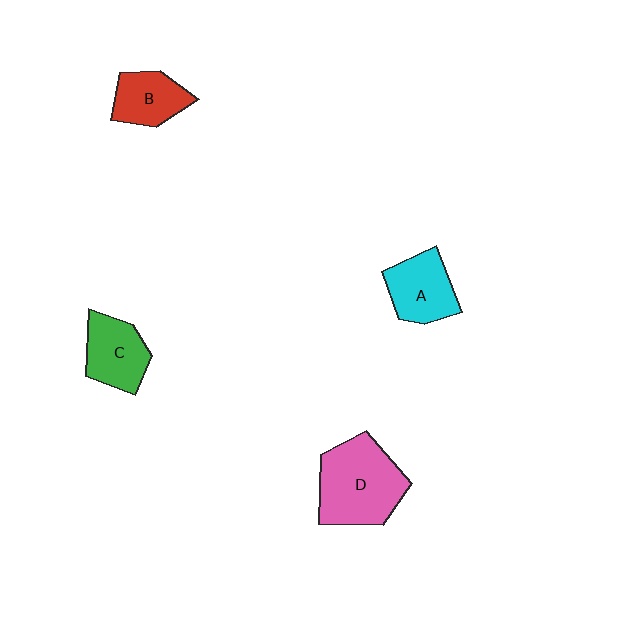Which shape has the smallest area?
Shape B (red).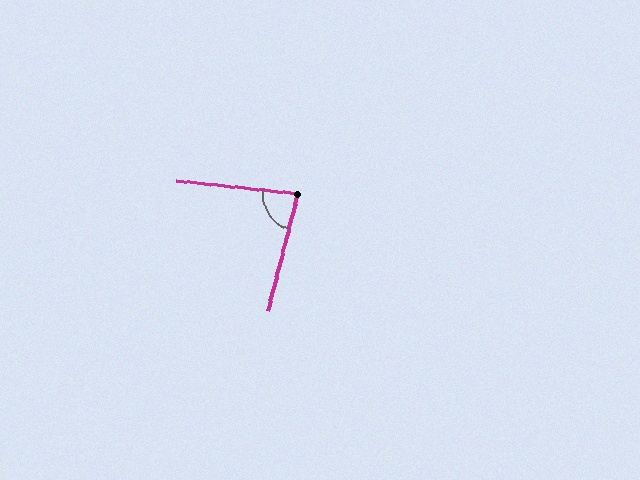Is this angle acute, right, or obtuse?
It is acute.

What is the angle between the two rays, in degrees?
Approximately 82 degrees.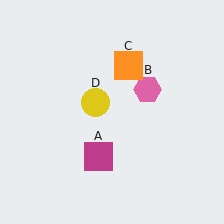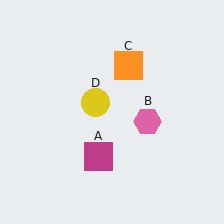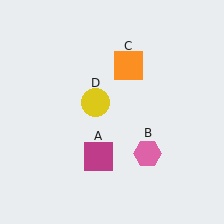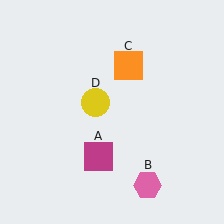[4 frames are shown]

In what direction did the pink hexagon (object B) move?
The pink hexagon (object B) moved down.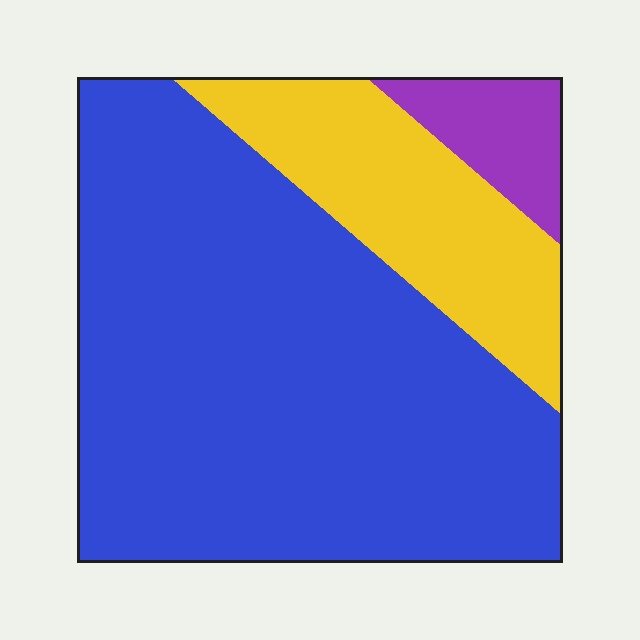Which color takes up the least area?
Purple, at roughly 5%.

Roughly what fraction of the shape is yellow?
Yellow covers 21% of the shape.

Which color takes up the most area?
Blue, at roughly 70%.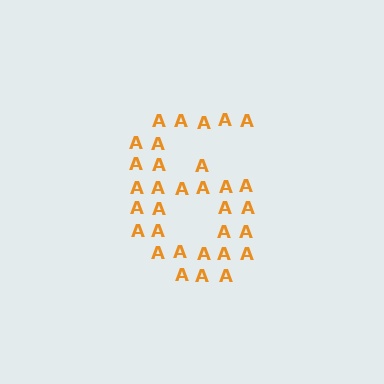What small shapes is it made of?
It is made of small letter A's.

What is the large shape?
The large shape is the digit 6.